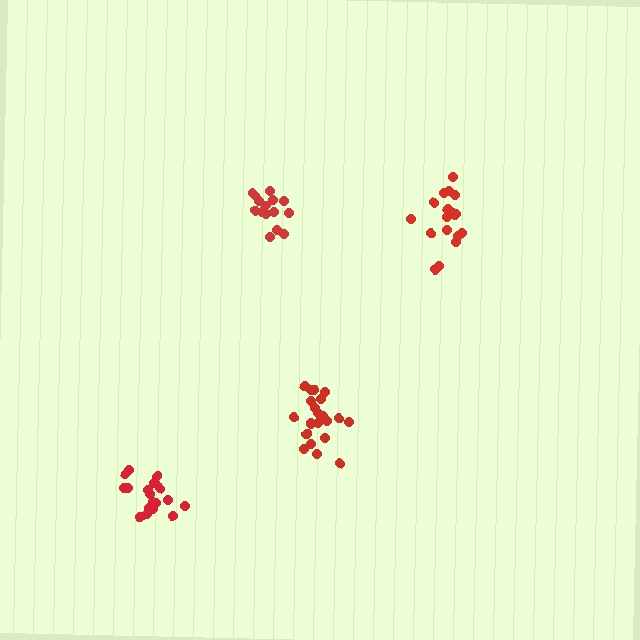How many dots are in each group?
Group 1: 21 dots, Group 2: 15 dots, Group 3: 19 dots, Group 4: 18 dots (73 total).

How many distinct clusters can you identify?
There are 4 distinct clusters.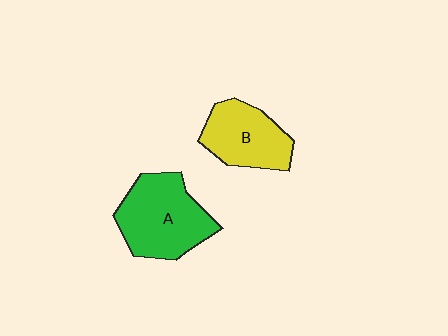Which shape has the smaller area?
Shape B (yellow).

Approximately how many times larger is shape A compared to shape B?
Approximately 1.3 times.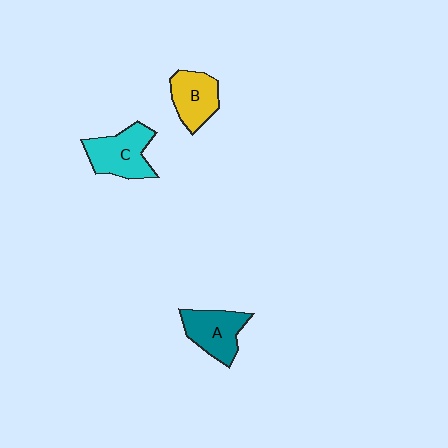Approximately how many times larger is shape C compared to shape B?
Approximately 1.2 times.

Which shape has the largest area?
Shape C (cyan).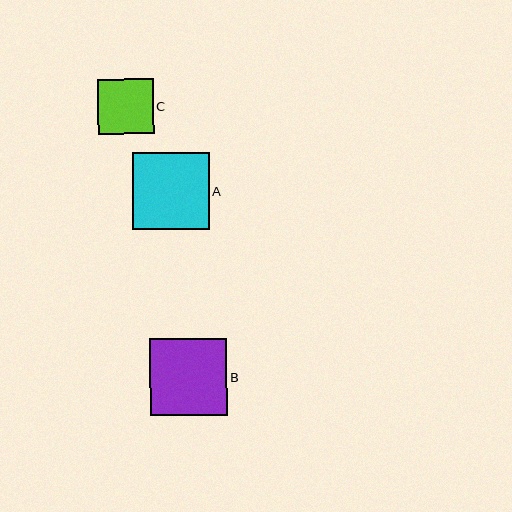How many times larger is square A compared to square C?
Square A is approximately 1.4 times the size of square C.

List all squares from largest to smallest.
From largest to smallest: B, A, C.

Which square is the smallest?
Square C is the smallest with a size of approximately 55 pixels.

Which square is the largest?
Square B is the largest with a size of approximately 77 pixels.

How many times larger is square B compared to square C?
Square B is approximately 1.4 times the size of square C.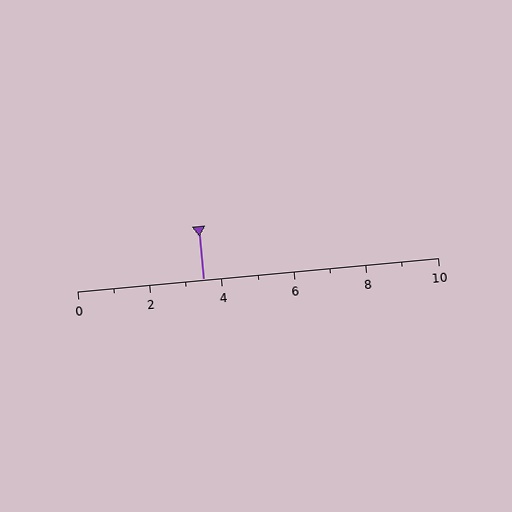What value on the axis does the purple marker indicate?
The marker indicates approximately 3.5.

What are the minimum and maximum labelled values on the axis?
The axis runs from 0 to 10.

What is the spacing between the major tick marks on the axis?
The major ticks are spaced 2 apart.